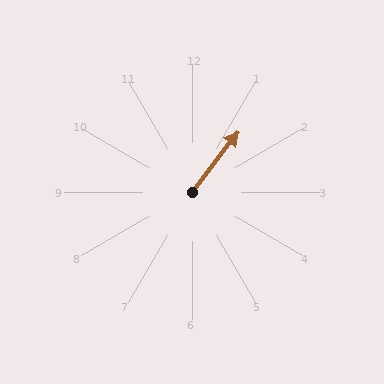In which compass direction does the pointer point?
Northeast.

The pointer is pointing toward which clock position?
Roughly 1 o'clock.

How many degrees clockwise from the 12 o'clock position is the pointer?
Approximately 37 degrees.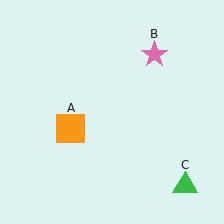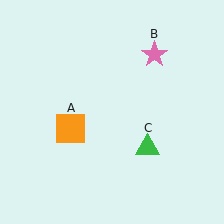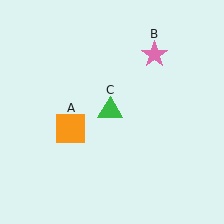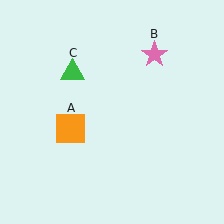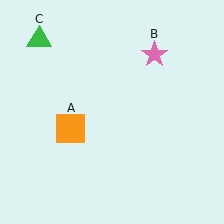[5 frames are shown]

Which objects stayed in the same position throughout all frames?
Orange square (object A) and pink star (object B) remained stationary.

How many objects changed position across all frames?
1 object changed position: green triangle (object C).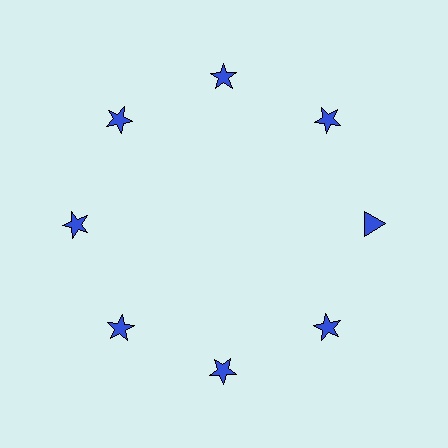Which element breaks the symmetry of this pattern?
The blue triangle at roughly the 3 o'clock position breaks the symmetry. All other shapes are blue stars.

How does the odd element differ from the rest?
It has a different shape: triangle instead of star.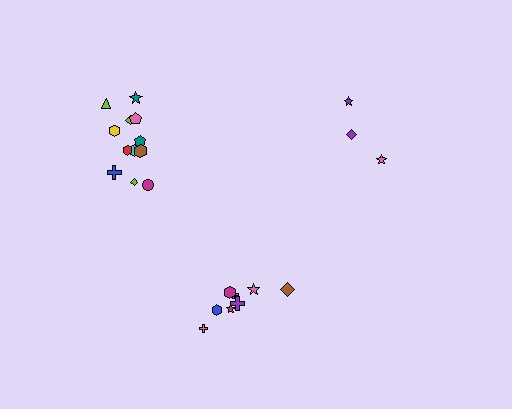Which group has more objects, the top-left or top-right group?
The top-left group.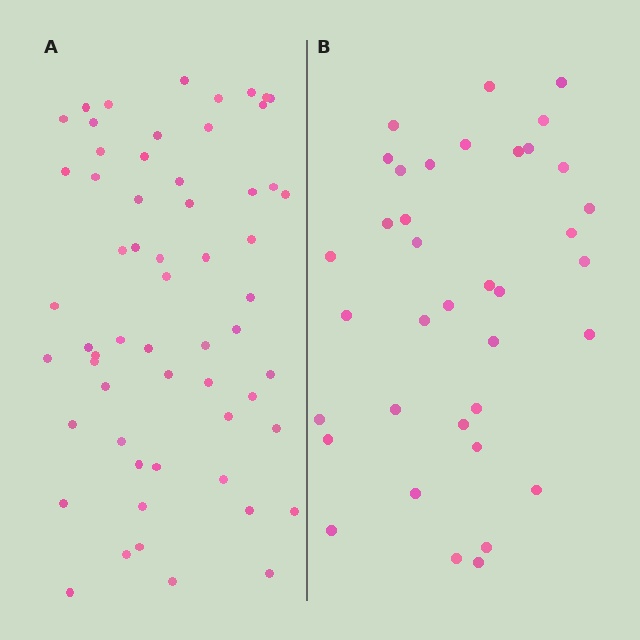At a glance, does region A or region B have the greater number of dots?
Region A (the left region) has more dots.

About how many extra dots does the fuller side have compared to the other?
Region A has approximately 20 more dots than region B.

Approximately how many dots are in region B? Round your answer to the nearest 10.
About 40 dots. (The exact count is 37, which rounds to 40.)